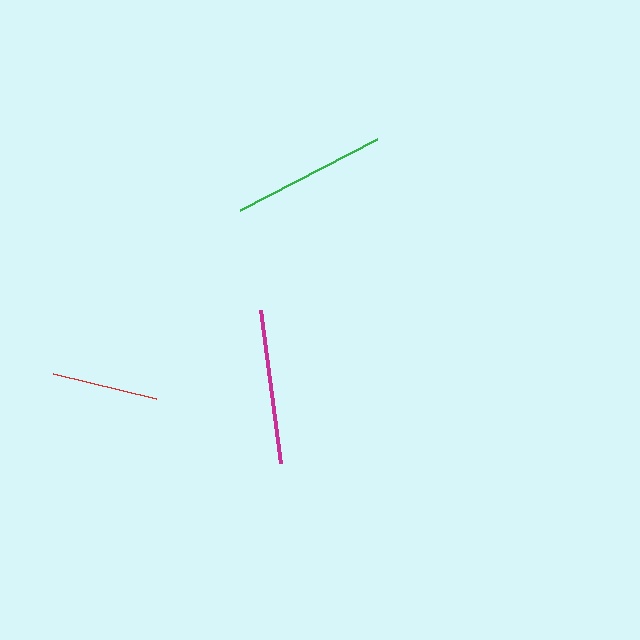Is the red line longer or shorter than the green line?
The green line is longer than the red line.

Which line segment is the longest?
The magenta line is the longest at approximately 154 pixels.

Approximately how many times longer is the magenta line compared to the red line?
The magenta line is approximately 1.4 times the length of the red line.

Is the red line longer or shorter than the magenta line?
The magenta line is longer than the red line.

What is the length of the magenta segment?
The magenta segment is approximately 154 pixels long.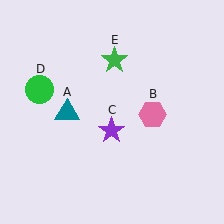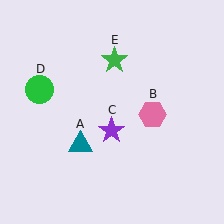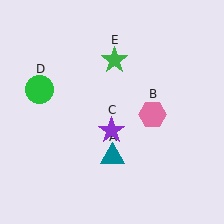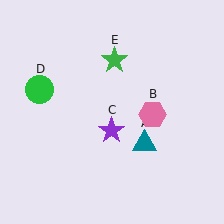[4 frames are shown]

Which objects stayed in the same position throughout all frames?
Pink hexagon (object B) and purple star (object C) and green circle (object D) and green star (object E) remained stationary.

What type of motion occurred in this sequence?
The teal triangle (object A) rotated counterclockwise around the center of the scene.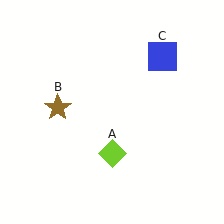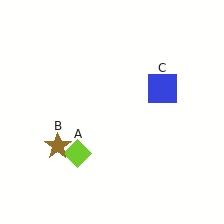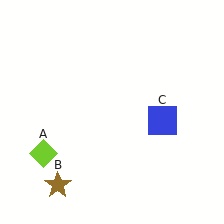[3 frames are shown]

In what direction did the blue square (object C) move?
The blue square (object C) moved down.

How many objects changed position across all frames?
3 objects changed position: lime diamond (object A), brown star (object B), blue square (object C).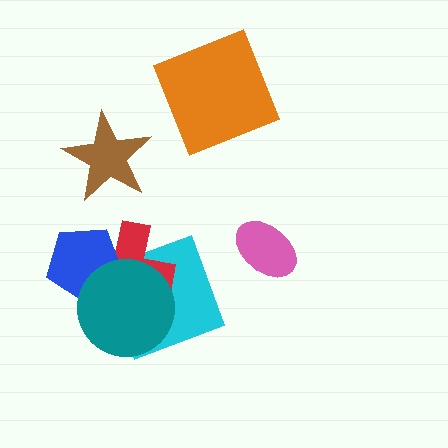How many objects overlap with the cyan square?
2 objects overlap with the cyan square.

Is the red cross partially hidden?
Yes, it is partially covered by another shape.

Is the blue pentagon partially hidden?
Yes, it is partially covered by another shape.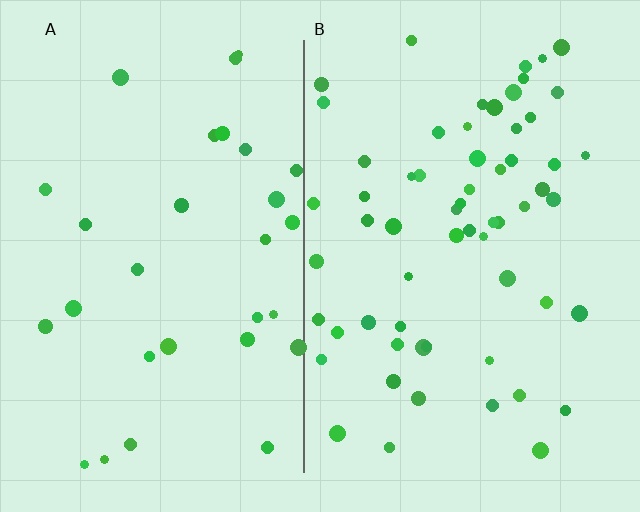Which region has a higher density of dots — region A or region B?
B (the right).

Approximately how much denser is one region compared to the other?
Approximately 2.1× — region B over region A.